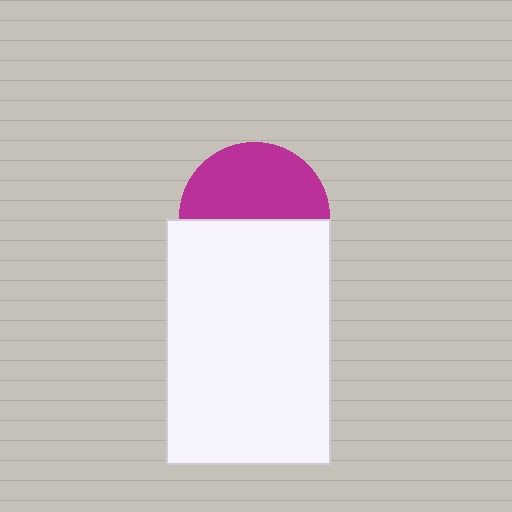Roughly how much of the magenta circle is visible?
About half of it is visible (roughly 52%).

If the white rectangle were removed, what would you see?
You would see the complete magenta circle.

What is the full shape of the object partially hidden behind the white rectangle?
The partially hidden object is a magenta circle.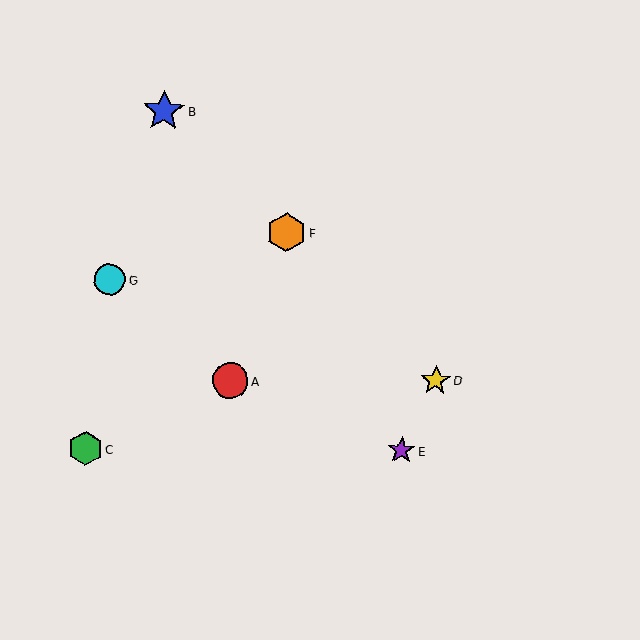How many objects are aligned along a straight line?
3 objects (B, D, F) are aligned along a straight line.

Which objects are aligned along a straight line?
Objects B, D, F are aligned along a straight line.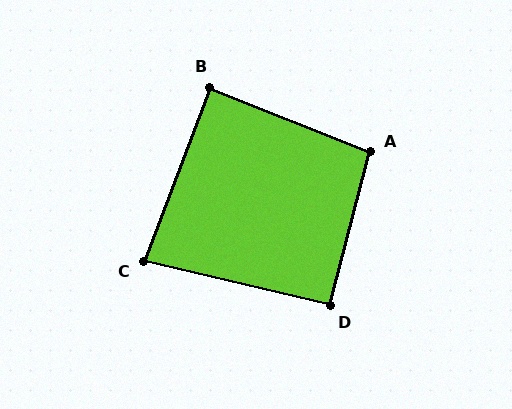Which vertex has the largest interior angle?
A, at approximately 97 degrees.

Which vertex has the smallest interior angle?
C, at approximately 83 degrees.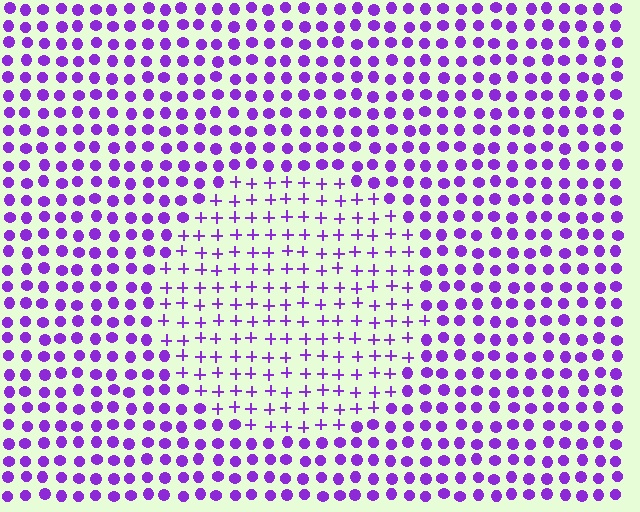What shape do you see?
I see a circle.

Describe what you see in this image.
The image is filled with small purple elements arranged in a uniform grid. A circle-shaped region contains plus signs, while the surrounding area contains circles. The boundary is defined purely by the change in element shape.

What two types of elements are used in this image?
The image uses plus signs inside the circle region and circles outside it.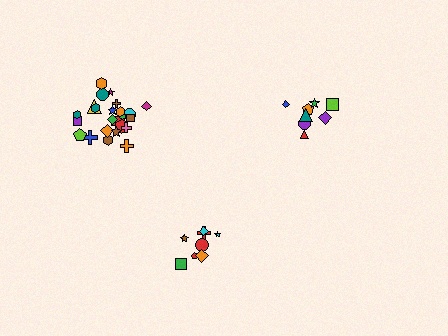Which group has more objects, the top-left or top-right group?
The top-left group.